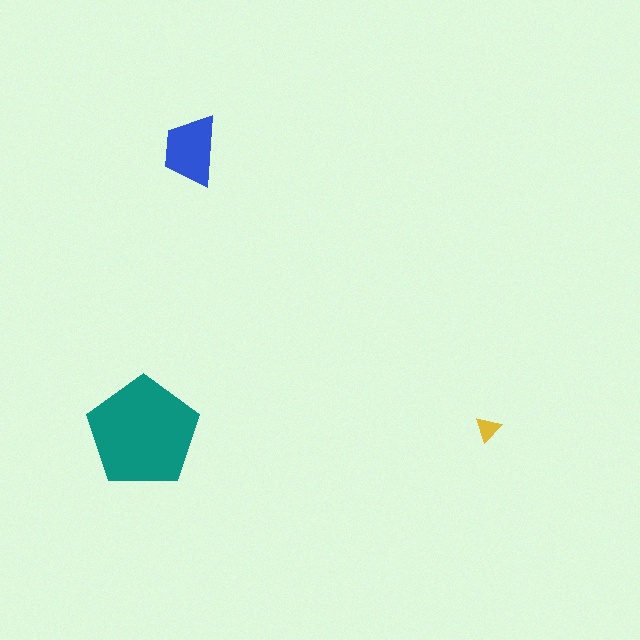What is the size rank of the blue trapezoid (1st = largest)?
2nd.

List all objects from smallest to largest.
The yellow triangle, the blue trapezoid, the teal pentagon.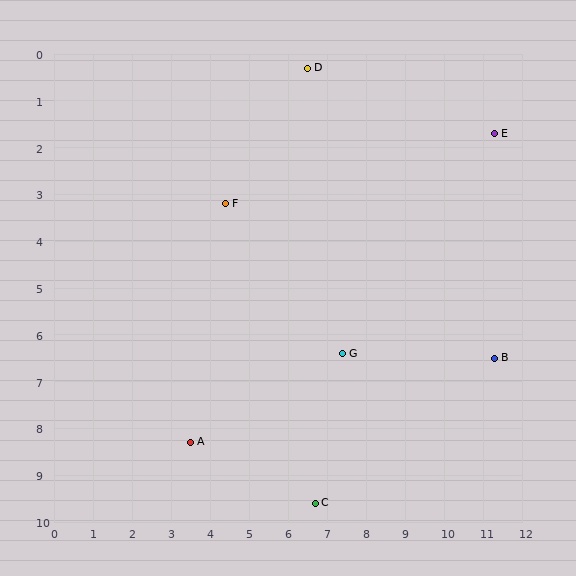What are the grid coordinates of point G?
Point G is at approximately (7.4, 6.4).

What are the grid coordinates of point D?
Point D is at approximately (6.5, 0.3).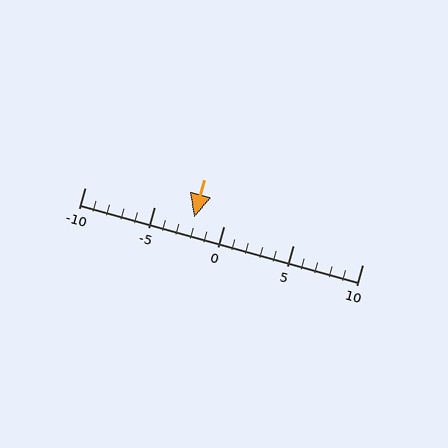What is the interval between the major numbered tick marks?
The major tick marks are spaced 5 units apart.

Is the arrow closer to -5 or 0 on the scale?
The arrow is closer to 0.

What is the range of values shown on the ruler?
The ruler shows values from -10 to 10.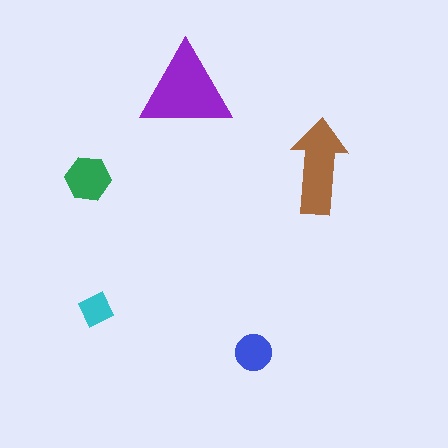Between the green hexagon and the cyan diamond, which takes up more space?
The green hexagon.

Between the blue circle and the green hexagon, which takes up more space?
The green hexagon.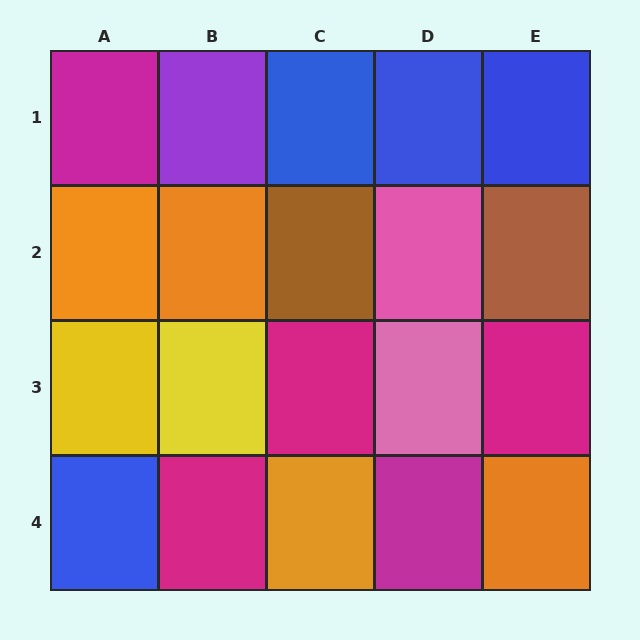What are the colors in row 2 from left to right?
Orange, orange, brown, pink, brown.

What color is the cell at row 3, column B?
Yellow.